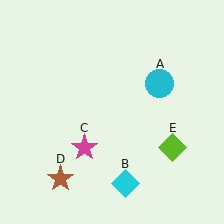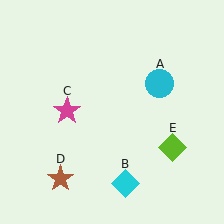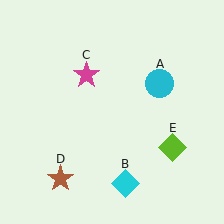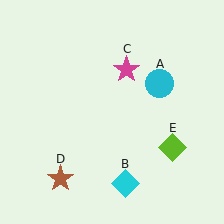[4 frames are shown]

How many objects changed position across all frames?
1 object changed position: magenta star (object C).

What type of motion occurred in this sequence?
The magenta star (object C) rotated clockwise around the center of the scene.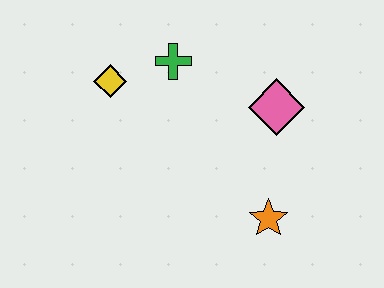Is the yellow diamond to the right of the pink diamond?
No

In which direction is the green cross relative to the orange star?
The green cross is above the orange star.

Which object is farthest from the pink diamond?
The yellow diamond is farthest from the pink diamond.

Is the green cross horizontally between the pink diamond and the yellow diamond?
Yes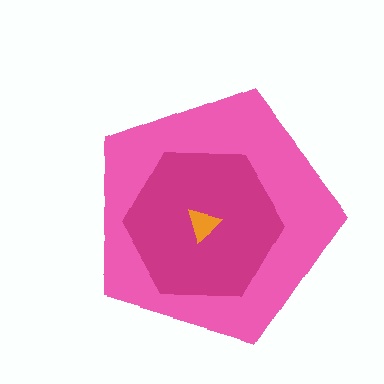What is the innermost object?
The orange triangle.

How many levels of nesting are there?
3.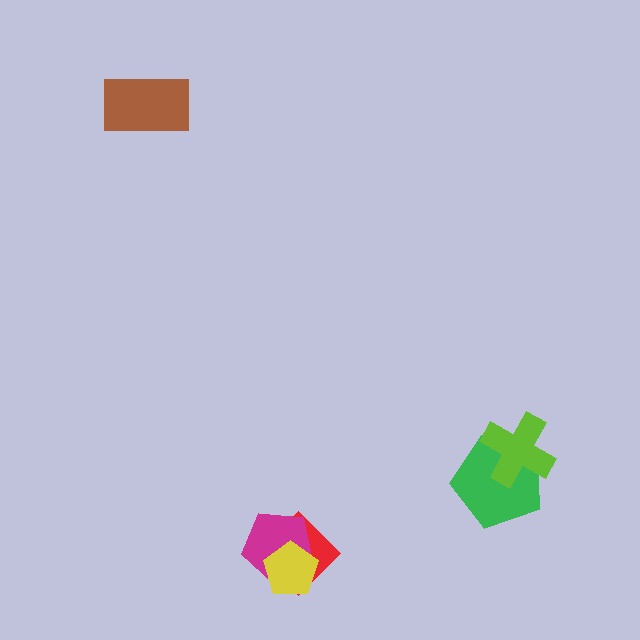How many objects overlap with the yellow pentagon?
2 objects overlap with the yellow pentagon.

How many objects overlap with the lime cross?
1 object overlaps with the lime cross.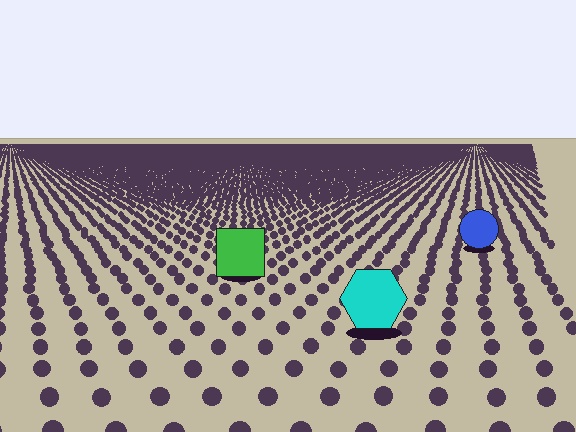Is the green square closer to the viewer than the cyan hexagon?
No. The cyan hexagon is closer — you can tell from the texture gradient: the ground texture is coarser near it.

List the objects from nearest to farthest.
From nearest to farthest: the cyan hexagon, the green square, the blue circle.